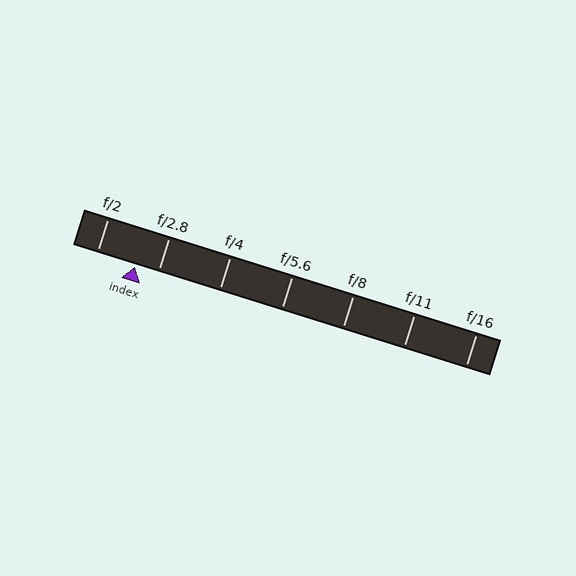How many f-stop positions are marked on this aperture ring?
There are 7 f-stop positions marked.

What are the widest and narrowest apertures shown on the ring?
The widest aperture shown is f/2 and the narrowest is f/16.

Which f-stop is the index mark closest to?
The index mark is closest to f/2.8.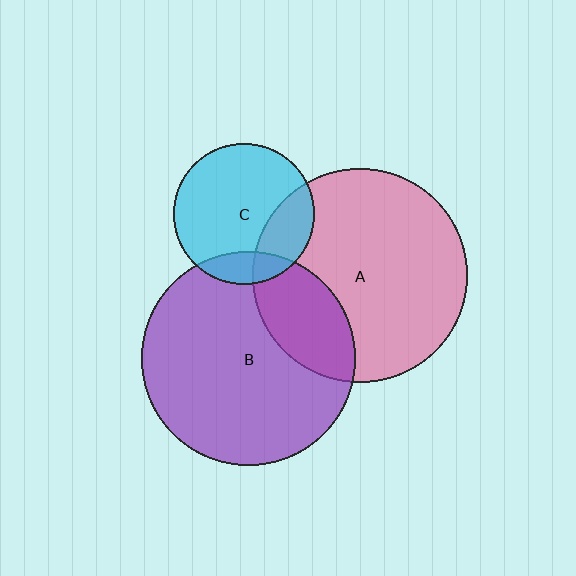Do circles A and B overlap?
Yes.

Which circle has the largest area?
Circle A (pink).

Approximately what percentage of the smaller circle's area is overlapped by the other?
Approximately 25%.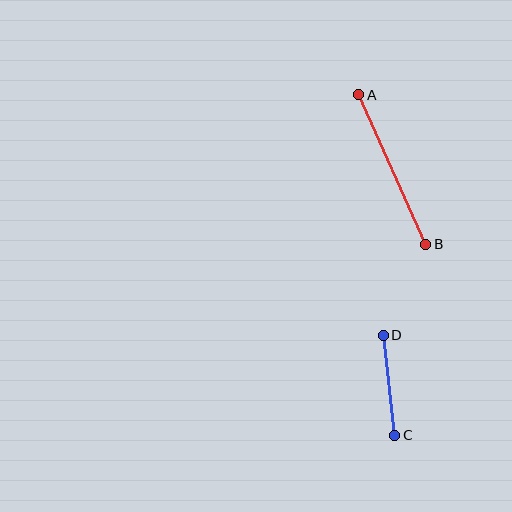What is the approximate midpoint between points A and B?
The midpoint is at approximately (392, 169) pixels.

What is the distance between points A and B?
The distance is approximately 164 pixels.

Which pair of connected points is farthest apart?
Points A and B are farthest apart.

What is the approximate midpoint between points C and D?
The midpoint is at approximately (389, 385) pixels.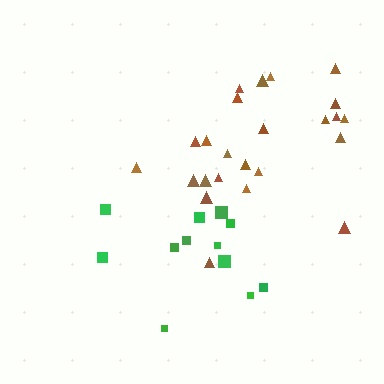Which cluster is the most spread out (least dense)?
Brown.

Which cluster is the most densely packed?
Green.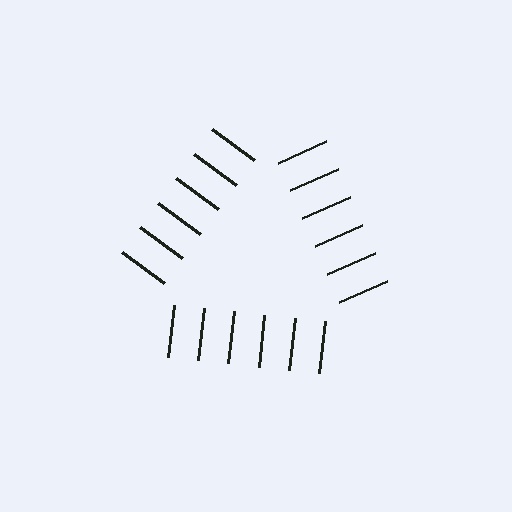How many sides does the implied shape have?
3 sides — the line-ends trace a triangle.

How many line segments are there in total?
18 — 6 along each of the 3 edges.